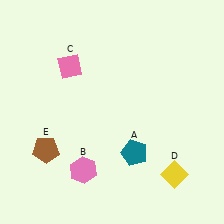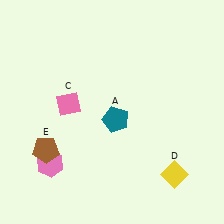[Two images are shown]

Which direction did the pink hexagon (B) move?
The pink hexagon (B) moved left.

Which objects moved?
The objects that moved are: the teal pentagon (A), the pink hexagon (B), the pink diamond (C).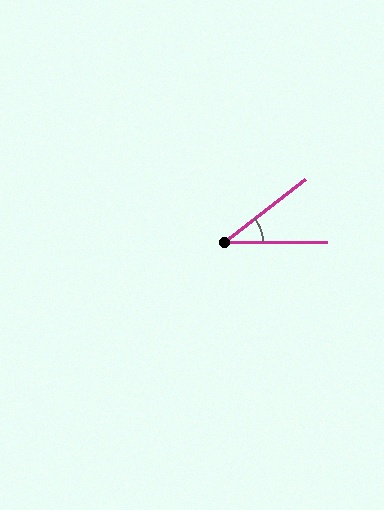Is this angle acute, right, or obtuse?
It is acute.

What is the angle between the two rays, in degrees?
Approximately 38 degrees.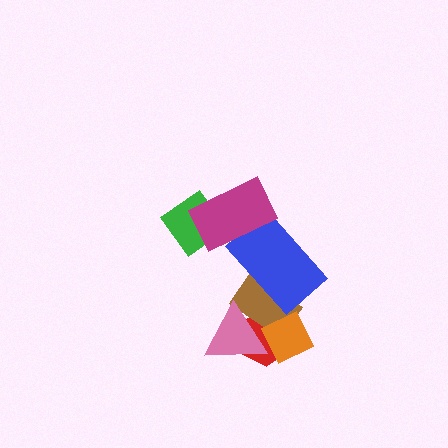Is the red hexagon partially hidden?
Yes, it is partially covered by another shape.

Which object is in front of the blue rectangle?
The magenta rectangle is in front of the blue rectangle.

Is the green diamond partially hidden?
Yes, it is partially covered by another shape.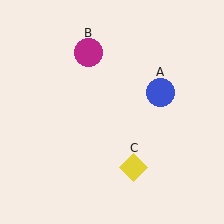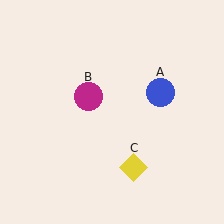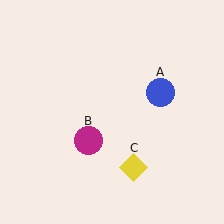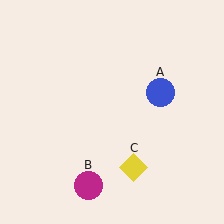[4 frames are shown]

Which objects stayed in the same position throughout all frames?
Blue circle (object A) and yellow diamond (object C) remained stationary.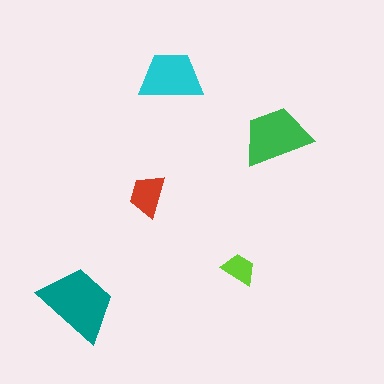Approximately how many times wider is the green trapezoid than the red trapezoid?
About 1.5 times wider.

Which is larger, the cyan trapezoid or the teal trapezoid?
The teal one.